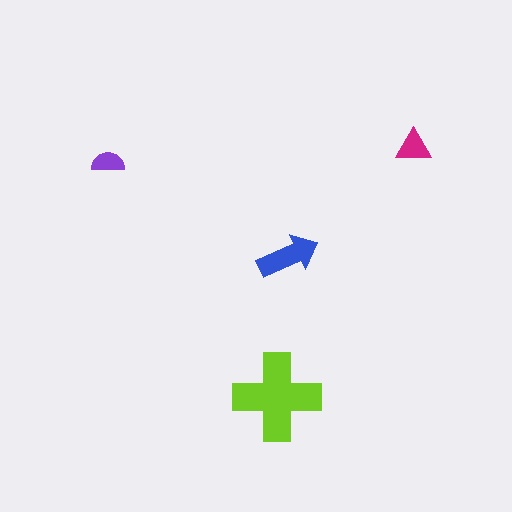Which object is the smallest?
The purple semicircle.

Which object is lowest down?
The lime cross is bottommost.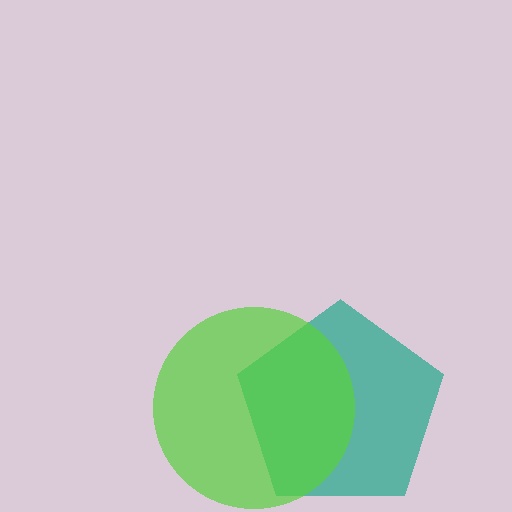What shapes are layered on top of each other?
The layered shapes are: a teal pentagon, a lime circle.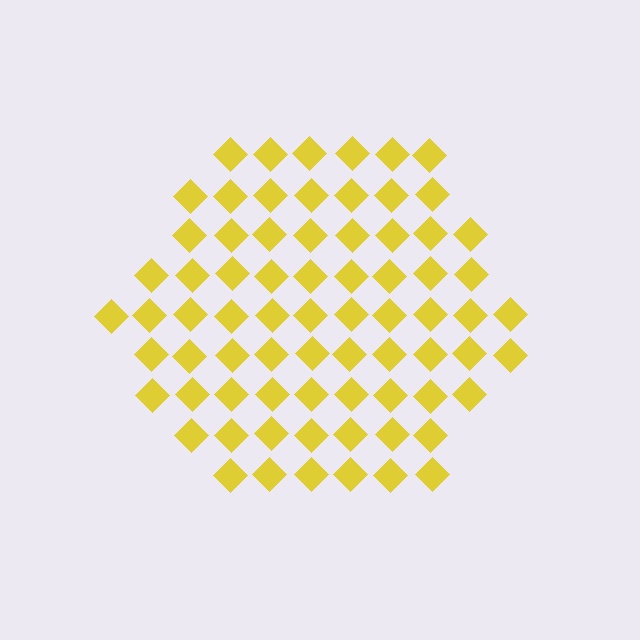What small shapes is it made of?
It is made of small diamonds.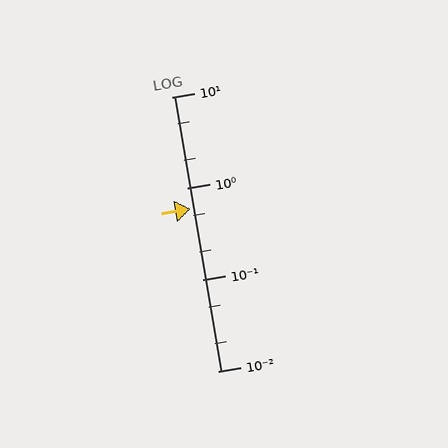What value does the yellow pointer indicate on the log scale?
The pointer indicates approximately 0.6.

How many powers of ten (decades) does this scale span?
The scale spans 3 decades, from 0.01 to 10.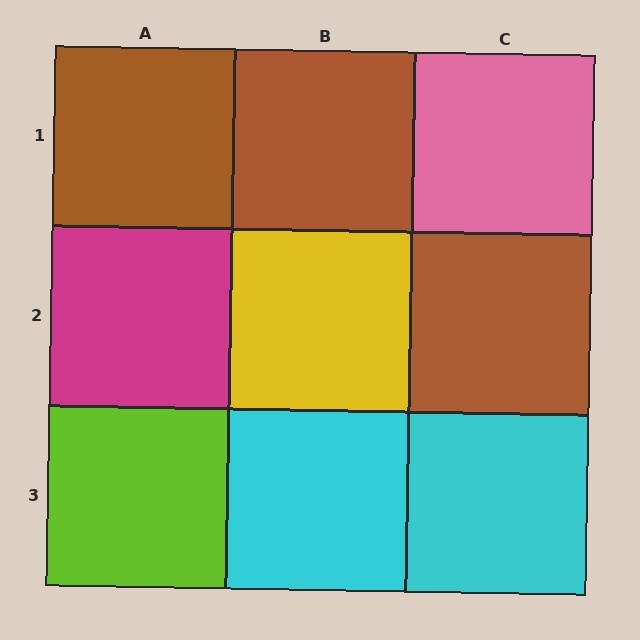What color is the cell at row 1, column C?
Pink.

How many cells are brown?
3 cells are brown.